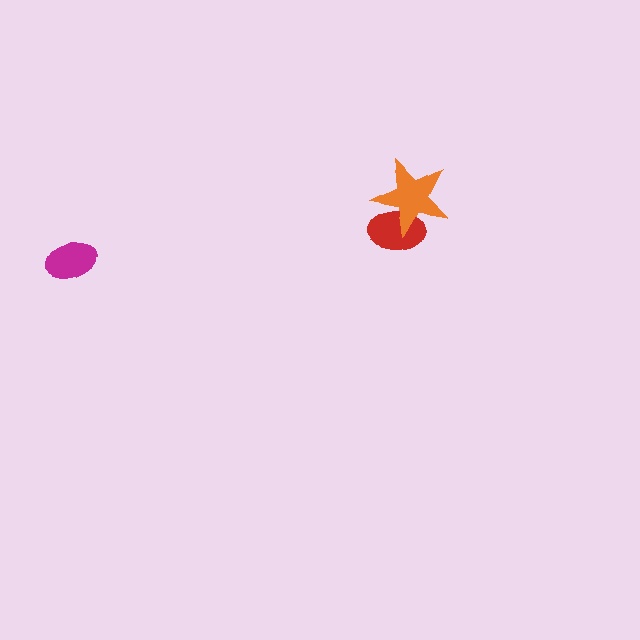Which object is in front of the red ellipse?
The orange star is in front of the red ellipse.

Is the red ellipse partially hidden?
Yes, it is partially covered by another shape.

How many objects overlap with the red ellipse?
1 object overlaps with the red ellipse.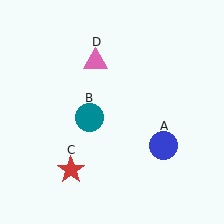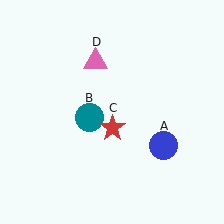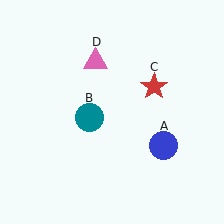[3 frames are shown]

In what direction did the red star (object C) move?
The red star (object C) moved up and to the right.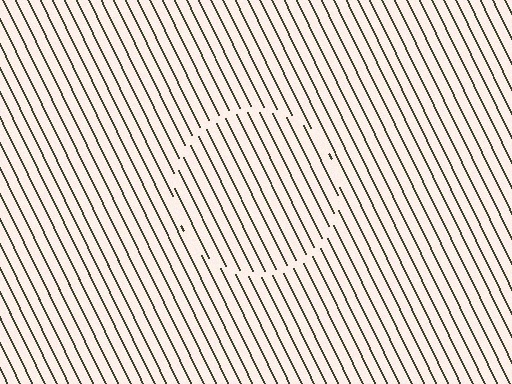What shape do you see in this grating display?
An illusory circle. The interior of the shape contains the same grating, shifted by half a period — the contour is defined by the phase discontinuity where line-ends from the inner and outer gratings abut.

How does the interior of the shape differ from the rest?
The interior of the shape contains the same grating, shifted by half a period — the contour is defined by the phase discontinuity where line-ends from the inner and outer gratings abut.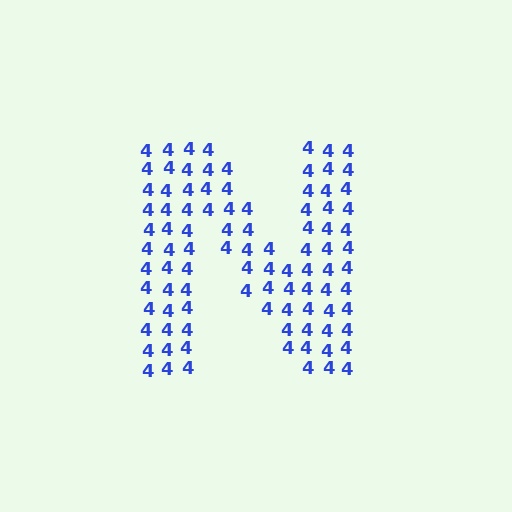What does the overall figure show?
The overall figure shows the letter N.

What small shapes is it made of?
It is made of small digit 4's.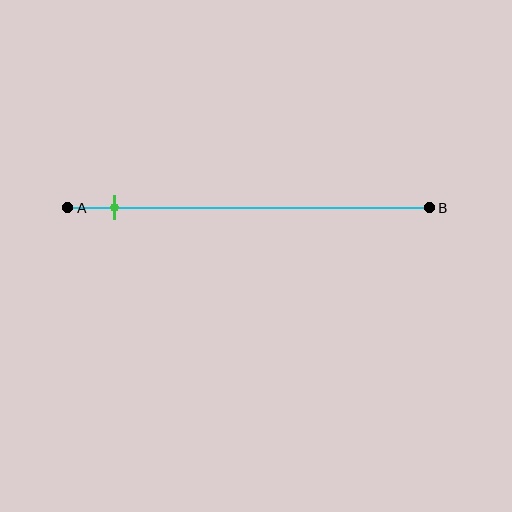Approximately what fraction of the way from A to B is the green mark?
The green mark is approximately 15% of the way from A to B.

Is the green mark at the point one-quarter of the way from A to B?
No, the mark is at about 15% from A, not at the 25% one-quarter point.